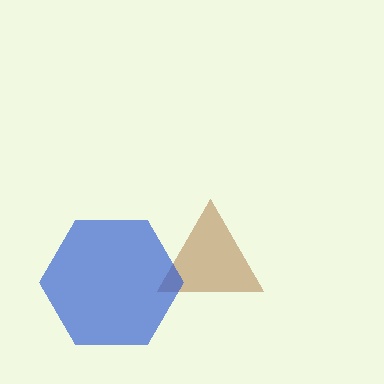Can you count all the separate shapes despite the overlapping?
Yes, there are 2 separate shapes.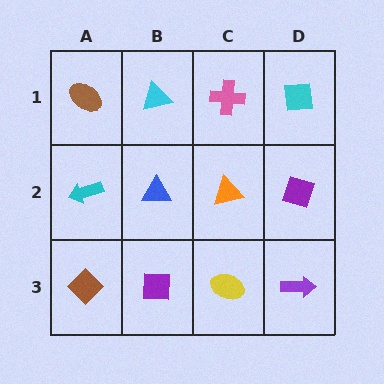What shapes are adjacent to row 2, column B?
A cyan triangle (row 1, column B), a purple square (row 3, column B), a cyan arrow (row 2, column A), an orange triangle (row 2, column C).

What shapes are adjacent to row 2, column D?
A cyan square (row 1, column D), a purple arrow (row 3, column D), an orange triangle (row 2, column C).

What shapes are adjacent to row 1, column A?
A cyan arrow (row 2, column A), a cyan triangle (row 1, column B).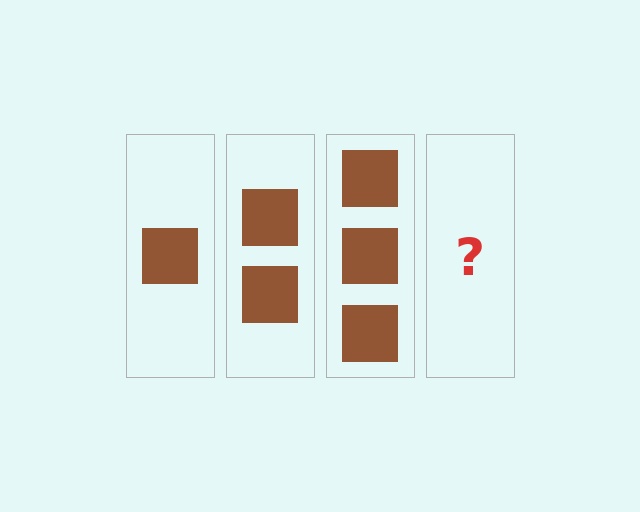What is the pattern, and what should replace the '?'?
The pattern is that each step adds one more square. The '?' should be 4 squares.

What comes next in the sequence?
The next element should be 4 squares.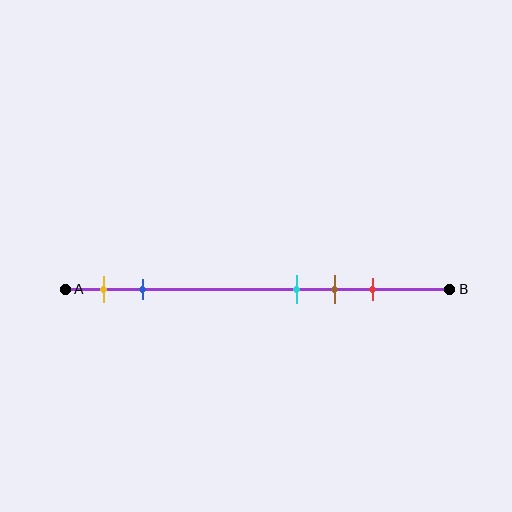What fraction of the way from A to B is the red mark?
The red mark is approximately 80% (0.8) of the way from A to B.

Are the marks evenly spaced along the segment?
No, the marks are not evenly spaced.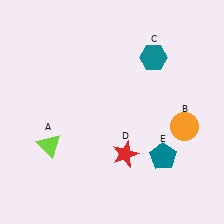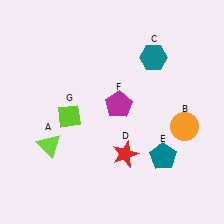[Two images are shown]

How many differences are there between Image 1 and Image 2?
There are 2 differences between the two images.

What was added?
A magenta pentagon (F), a lime diamond (G) were added in Image 2.